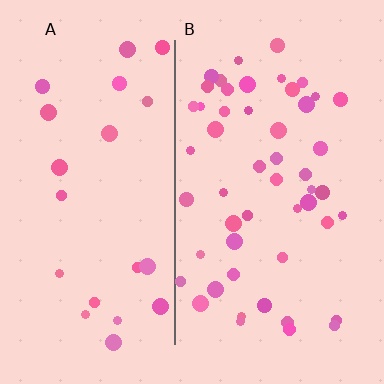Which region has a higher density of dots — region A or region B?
B (the right).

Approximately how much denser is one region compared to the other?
Approximately 2.3× — region B over region A.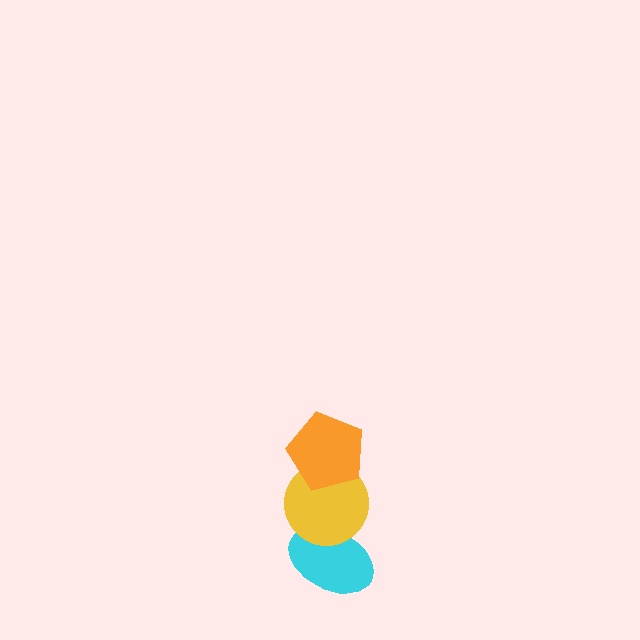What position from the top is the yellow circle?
The yellow circle is 2nd from the top.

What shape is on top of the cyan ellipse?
The yellow circle is on top of the cyan ellipse.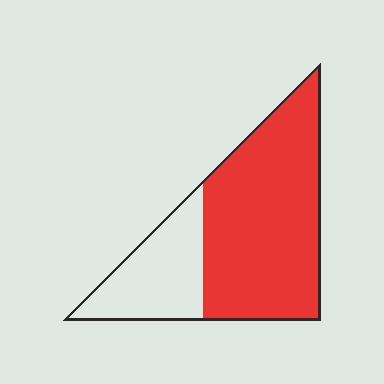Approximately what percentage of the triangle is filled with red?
Approximately 70%.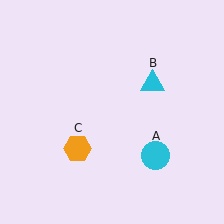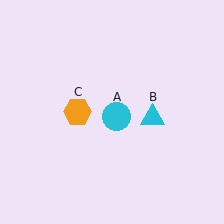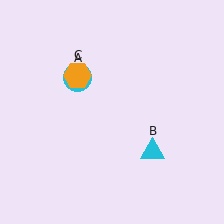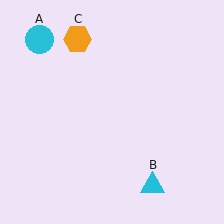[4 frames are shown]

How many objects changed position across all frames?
3 objects changed position: cyan circle (object A), cyan triangle (object B), orange hexagon (object C).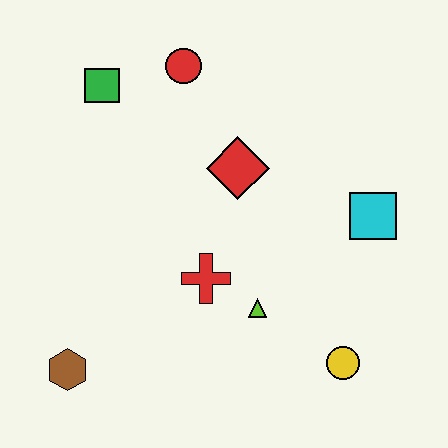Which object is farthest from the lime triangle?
The green square is farthest from the lime triangle.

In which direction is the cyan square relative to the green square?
The cyan square is to the right of the green square.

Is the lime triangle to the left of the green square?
No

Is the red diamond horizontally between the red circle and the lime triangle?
Yes